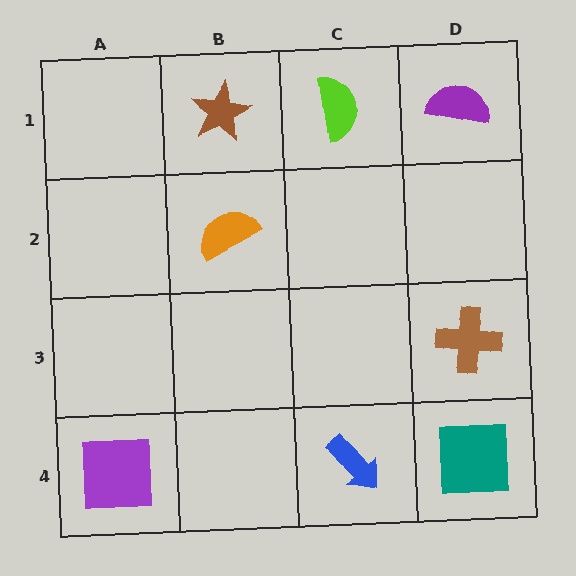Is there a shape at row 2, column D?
No, that cell is empty.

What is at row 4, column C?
A blue arrow.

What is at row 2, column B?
An orange semicircle.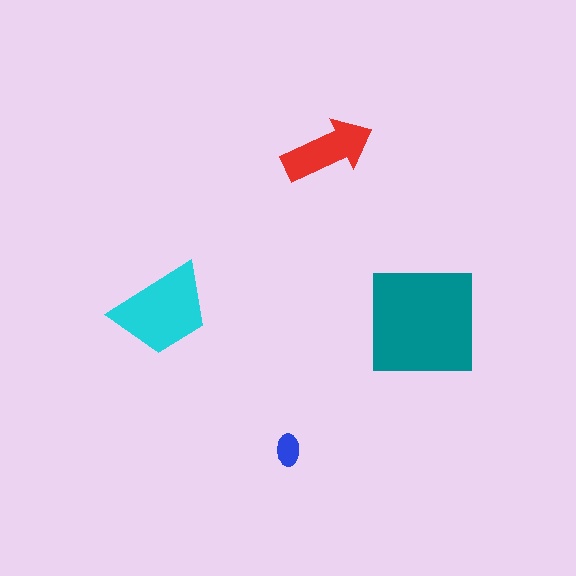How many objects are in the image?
There are 4 objects in the image.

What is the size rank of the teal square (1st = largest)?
1st.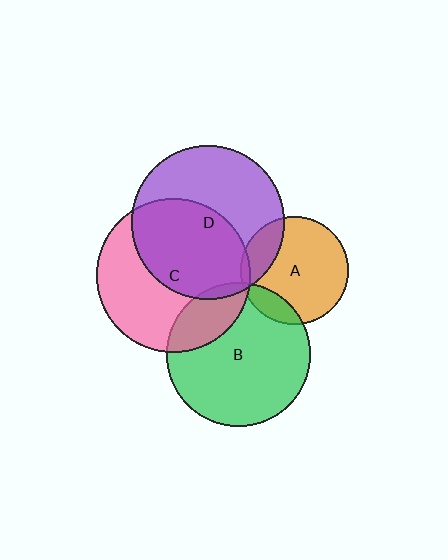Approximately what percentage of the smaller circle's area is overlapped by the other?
Approximately 5%.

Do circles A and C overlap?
Yes.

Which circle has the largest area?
Circle D (purple).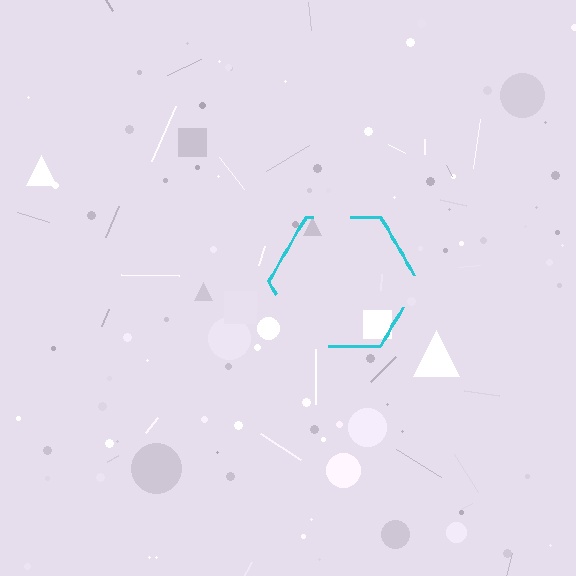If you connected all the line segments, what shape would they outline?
They would outline a hexagon.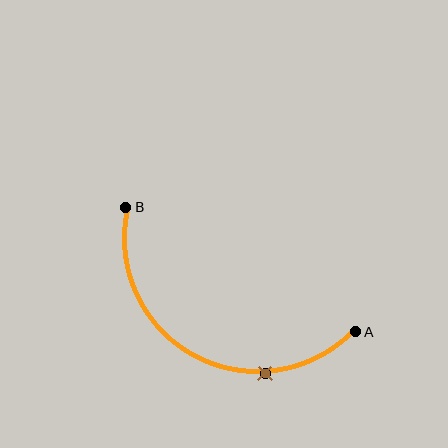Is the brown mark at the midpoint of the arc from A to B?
No. The brown mark lies on the arc but is closer to endpoint A. The arc midpoint would be at the point on the curve equidistant along the arc from both A and B.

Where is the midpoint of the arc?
The arc midpoint is the point on the curve farthest from the straight line joining A and B. It sits below that line.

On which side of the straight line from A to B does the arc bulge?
The arc bulges below the straight line connecting A and B.